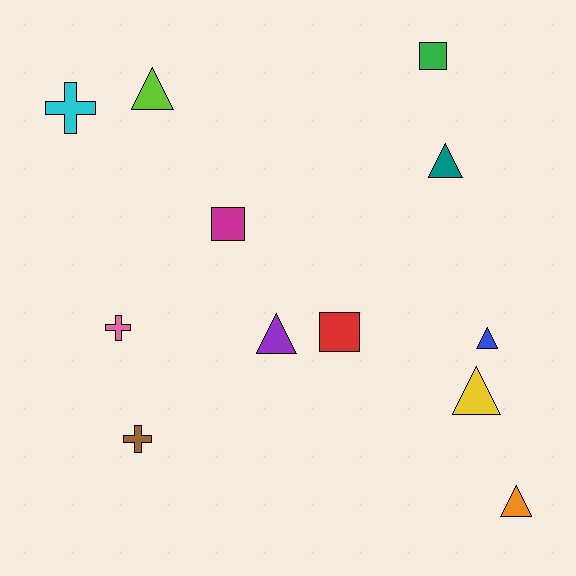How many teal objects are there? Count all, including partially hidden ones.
There is 1 teal object.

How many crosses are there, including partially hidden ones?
There are 3 crosses.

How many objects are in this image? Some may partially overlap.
There are 12 objects.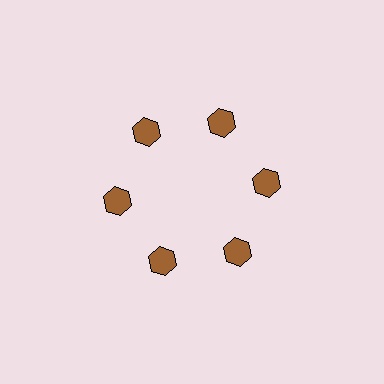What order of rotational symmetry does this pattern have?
This pattern has 6-fold rotational symmetry.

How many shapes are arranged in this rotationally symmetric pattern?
There are 6 shapes, arranged in 6 groups of 1.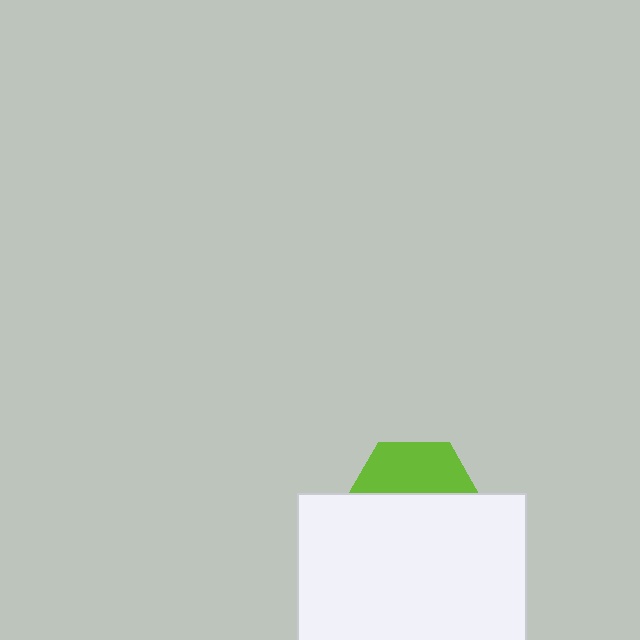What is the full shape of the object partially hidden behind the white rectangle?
The partially hidden object is a lime hexagon.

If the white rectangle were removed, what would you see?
You would see the complete lime hexagon.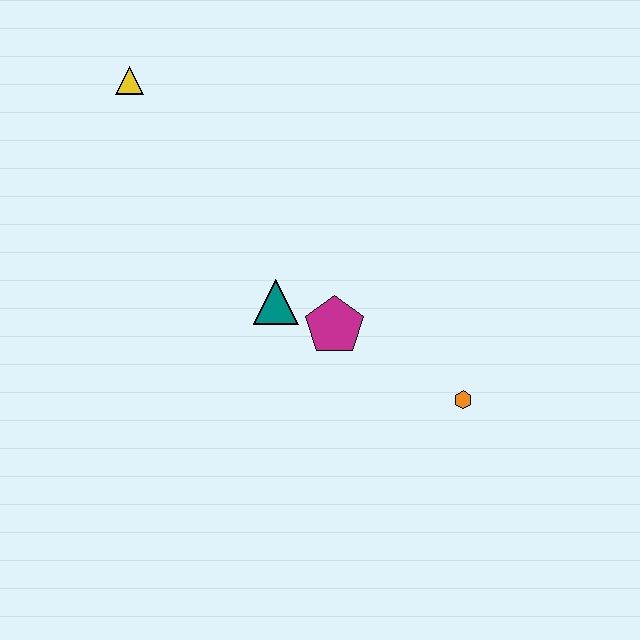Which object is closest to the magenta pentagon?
The teal triangle is closest to the magenta pentagon.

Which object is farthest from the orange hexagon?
The yellow triangle is farthest from the orange hexagon.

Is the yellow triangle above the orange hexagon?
Yes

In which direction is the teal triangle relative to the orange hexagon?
The teal triangle is to the left of the orange hexagon.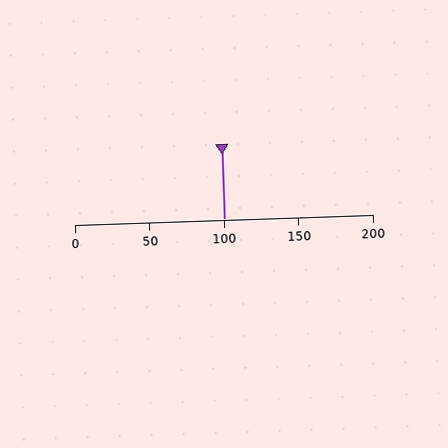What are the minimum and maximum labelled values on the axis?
The axis runs from 0 to 200.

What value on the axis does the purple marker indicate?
The marker indicates approximately 100.